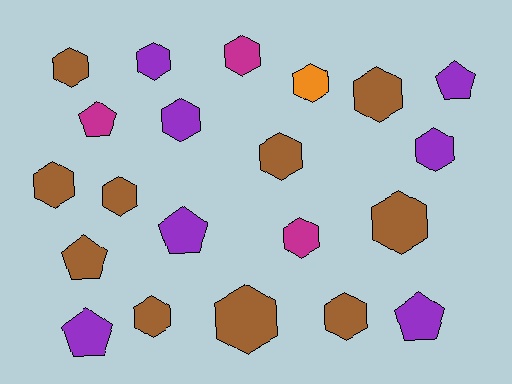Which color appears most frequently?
Brown, with 10 objects.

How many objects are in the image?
There are 21 objects.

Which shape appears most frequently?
Hexagon, with 15 objects.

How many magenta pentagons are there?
There is 1 magenta pentagon.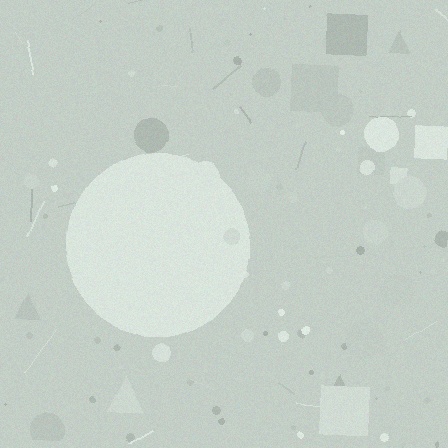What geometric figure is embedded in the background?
A circle is embedded in the background.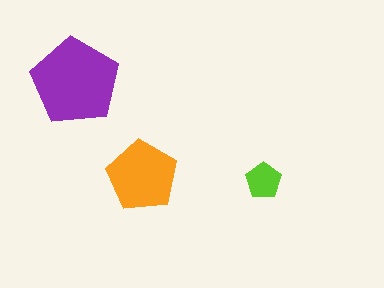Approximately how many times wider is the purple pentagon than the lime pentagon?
About 2.5 times wider.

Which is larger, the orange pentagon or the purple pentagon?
The purple one.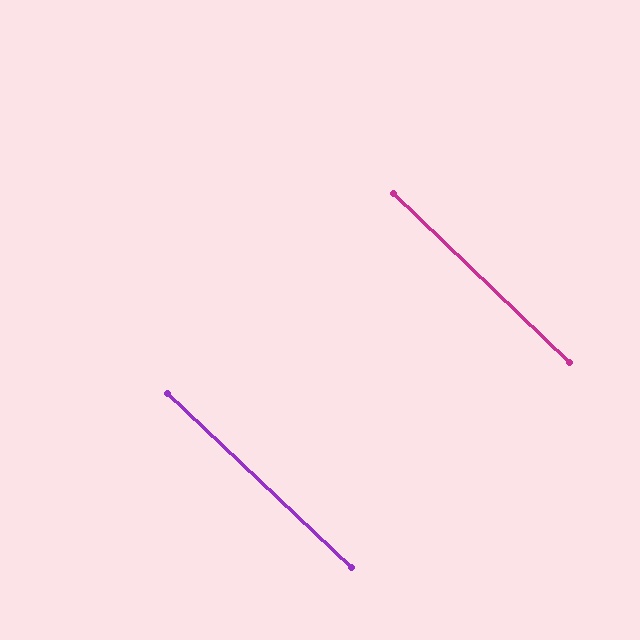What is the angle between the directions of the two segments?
Approximately 0 degrees.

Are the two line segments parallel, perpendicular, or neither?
Parallel — their directions differ by only 0.4°.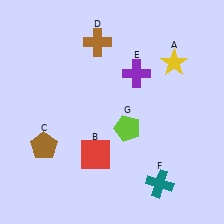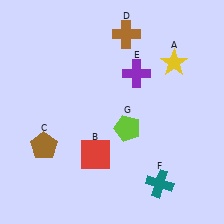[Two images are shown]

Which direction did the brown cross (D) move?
The brown cross (D) moved right.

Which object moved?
The brown cross (D) moved right.